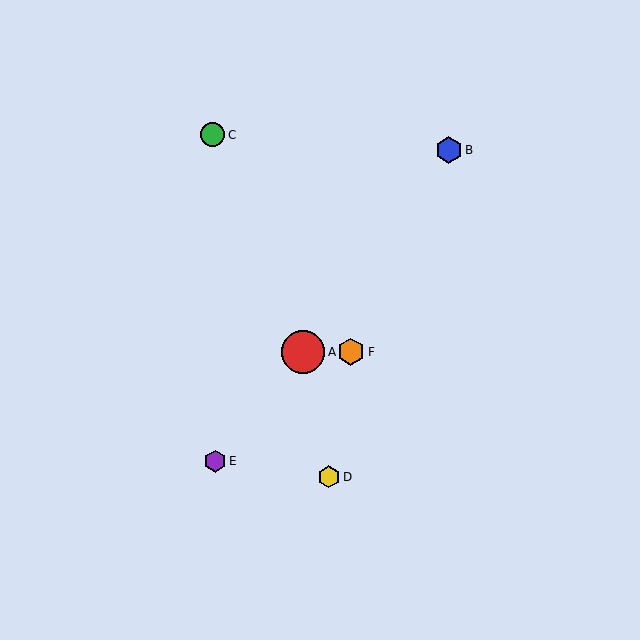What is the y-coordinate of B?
Object B is at y≈150.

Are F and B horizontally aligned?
No, F is at y≈352 and B is at y≈150.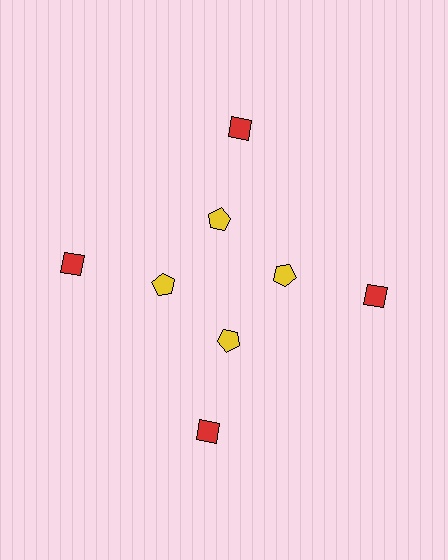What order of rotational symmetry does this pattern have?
This pattern has 4-fold rotational symmetry.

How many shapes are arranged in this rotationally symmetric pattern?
There are 8 shapes, arranged in 4 groups of 2.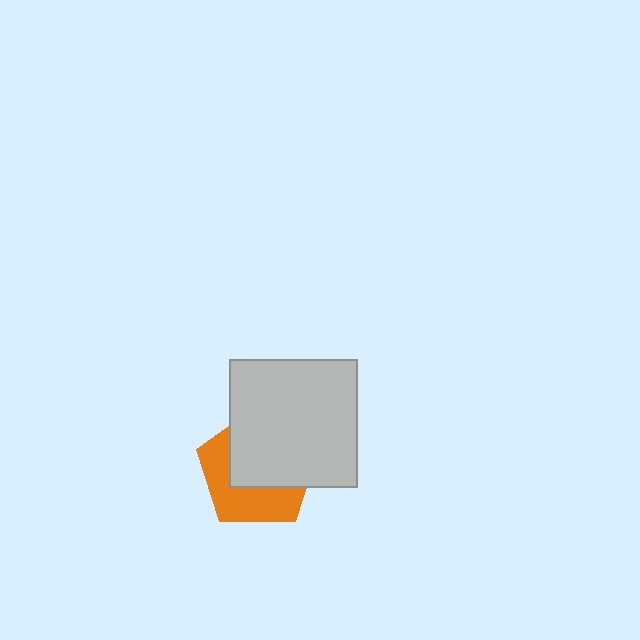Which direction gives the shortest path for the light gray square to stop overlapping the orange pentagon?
Moving toward the upper-right gives the shortest separation.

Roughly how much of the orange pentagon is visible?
A small part of it is visible (roughly 45%).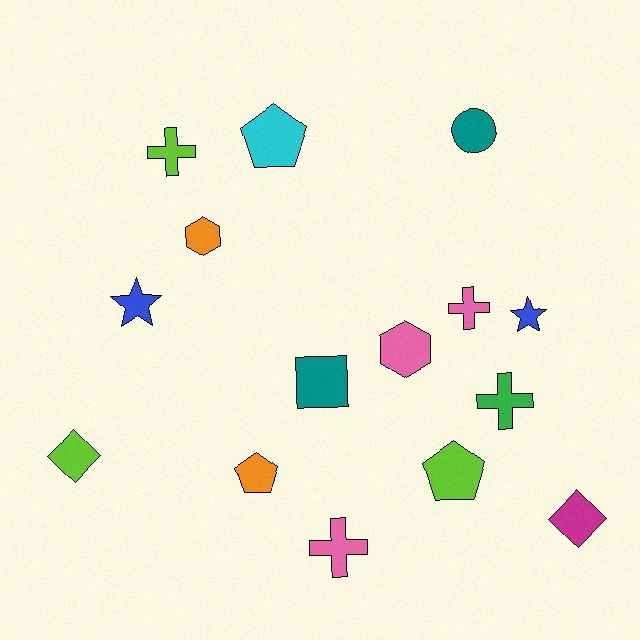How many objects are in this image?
There are 15 objects.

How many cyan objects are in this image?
There is 1 cyan object.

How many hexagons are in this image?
There are 2 hexagons.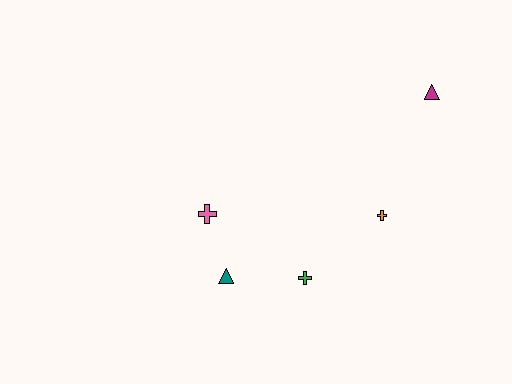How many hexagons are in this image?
There are no hexagons.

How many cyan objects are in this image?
There are no cyan objects.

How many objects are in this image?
There are 5 objects.